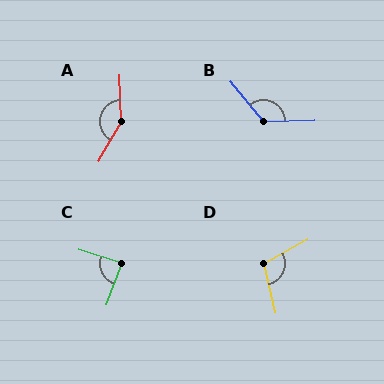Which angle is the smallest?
C, at approximately 87 degrees.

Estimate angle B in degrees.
Approximately 128 degrees.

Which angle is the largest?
A, at approximately 148 degrees.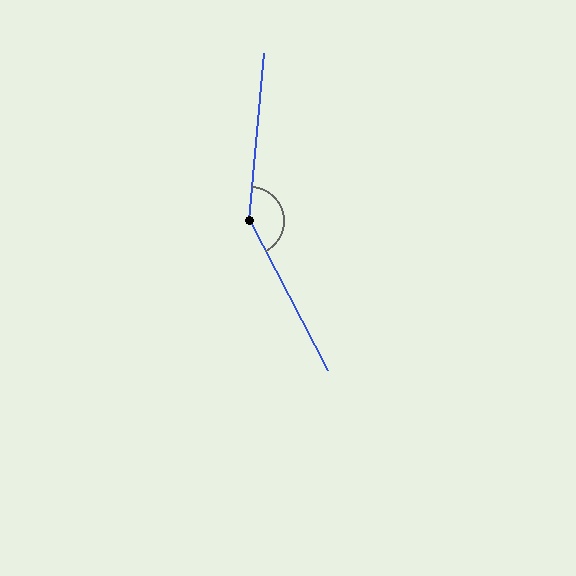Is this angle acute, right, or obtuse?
It is obtuse.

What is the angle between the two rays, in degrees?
Approximately 148 degrees.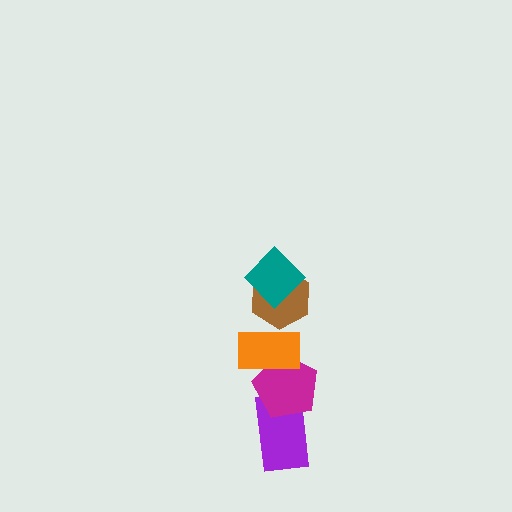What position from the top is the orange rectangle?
The orange rectangle is 3rd from the top.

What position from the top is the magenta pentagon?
The magenta pentagon is 4th from the top.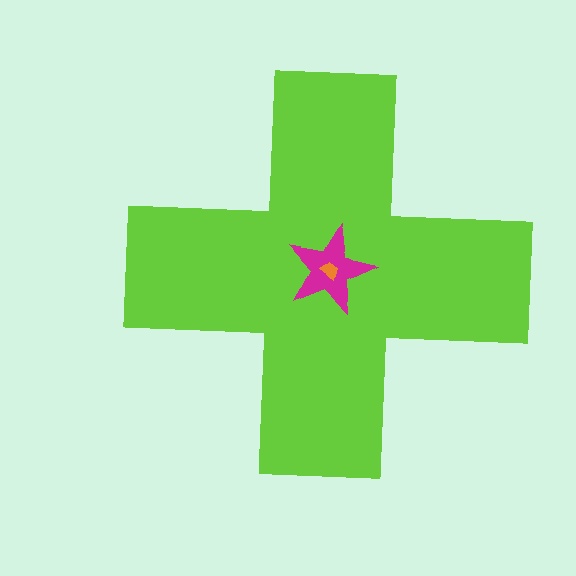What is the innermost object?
The orange trapezoid.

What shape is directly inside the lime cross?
The magenta star.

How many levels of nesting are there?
3.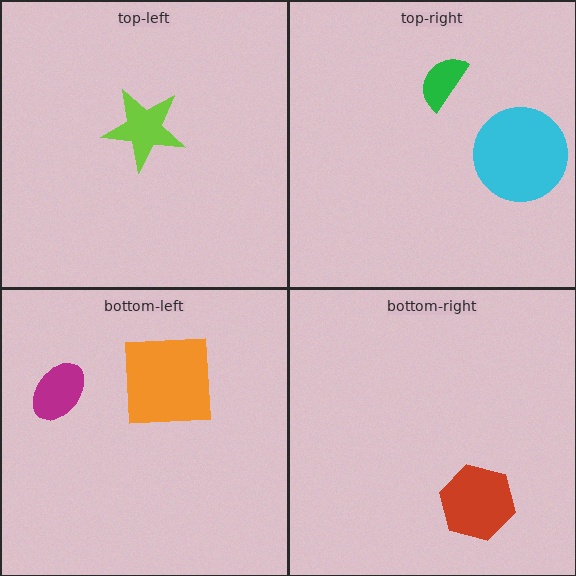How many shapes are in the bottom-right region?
1.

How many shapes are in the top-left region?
1.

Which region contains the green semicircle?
The top-right region.